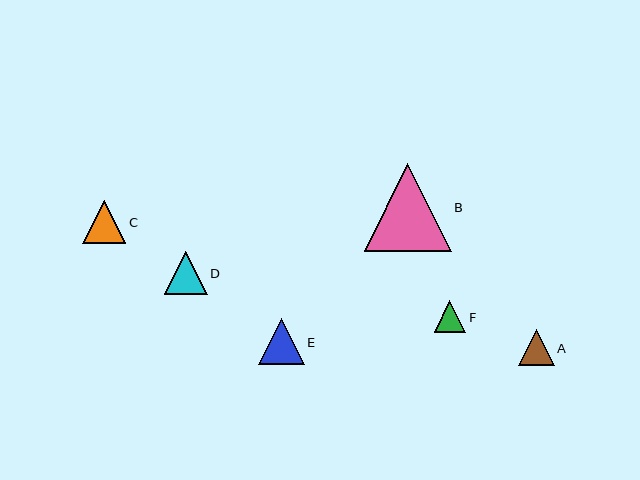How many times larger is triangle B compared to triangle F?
Triangle B is approximately 2.8 times the size of triangle F.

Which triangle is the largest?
Triangle B is the largest with a size of approximately 87 pixels.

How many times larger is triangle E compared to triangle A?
Triangle E is approximately 1.3 times the size of triangle A.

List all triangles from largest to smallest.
From largest to smallest: B, E, C, D, A, F.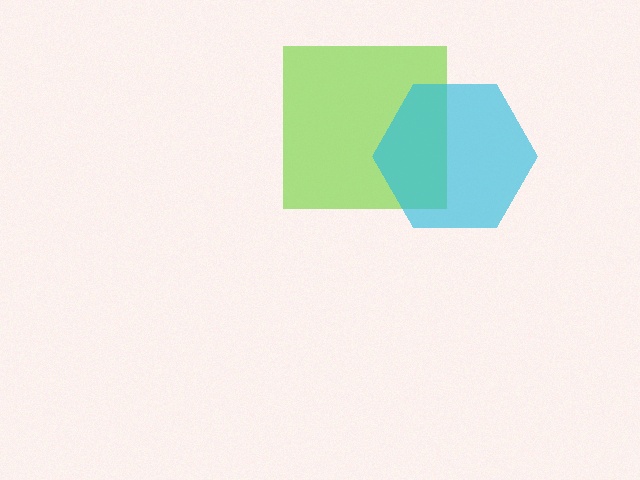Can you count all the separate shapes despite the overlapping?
Yes, there are 2 separate shapes.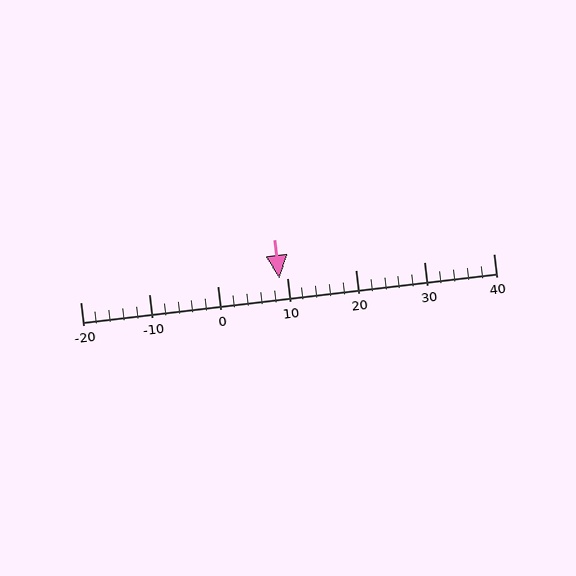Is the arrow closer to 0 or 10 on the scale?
The arrow is closer to 10.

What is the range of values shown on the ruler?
The ruler shows values from -20 to 40.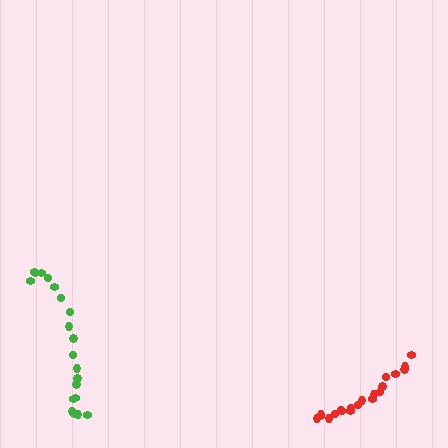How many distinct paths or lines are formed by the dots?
There are 2 distinct paths.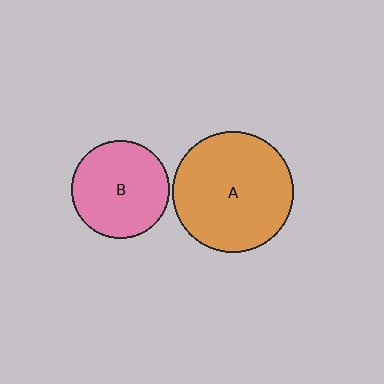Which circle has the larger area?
Circle A (orange).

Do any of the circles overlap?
No, none of the circles overlap.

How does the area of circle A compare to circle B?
Approximately 1.5 times.